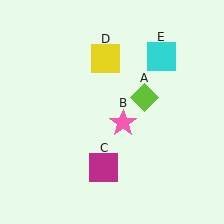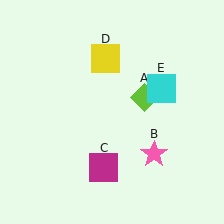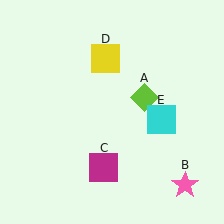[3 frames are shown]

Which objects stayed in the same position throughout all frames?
Lime diamond (object A) and magenta square (object C) and yellow square (object D) remained stationary.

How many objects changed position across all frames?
2 objects changed position: pink star (object B), cyan square (object E).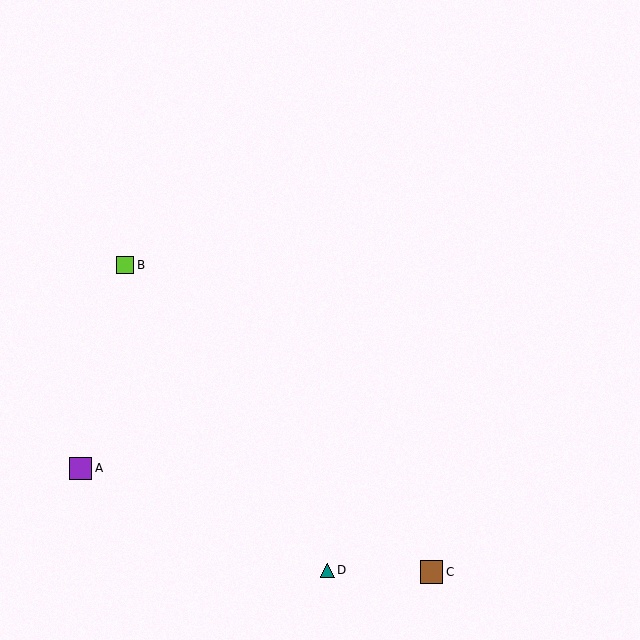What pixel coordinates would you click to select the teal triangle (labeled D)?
Click at (327, 570) to select the teal triangle D.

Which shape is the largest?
The brown square (labeled C) is the largest.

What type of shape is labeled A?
Shape A is a purple square.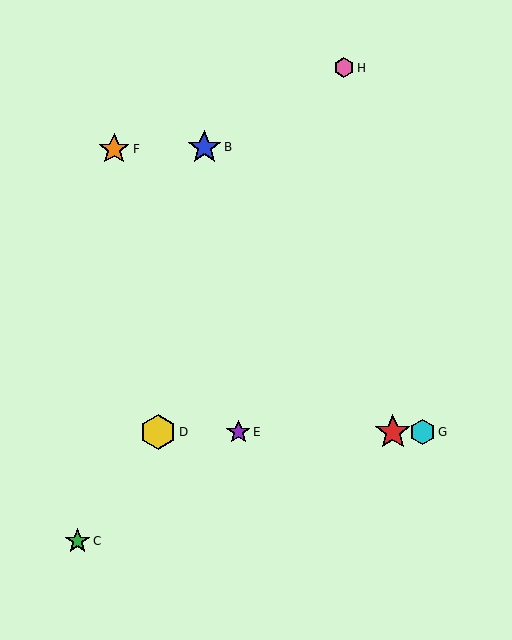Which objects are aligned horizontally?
Objects A, D, E, G are aligned horizontally.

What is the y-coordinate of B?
Object B is at y≈147.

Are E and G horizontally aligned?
Yes, both are at y≈432.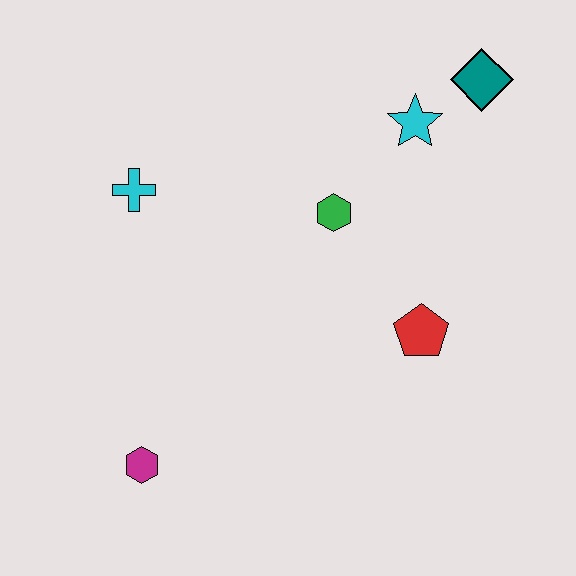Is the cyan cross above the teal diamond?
No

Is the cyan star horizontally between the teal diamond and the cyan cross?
Yes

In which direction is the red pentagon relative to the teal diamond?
The red pentagon is below the teal diamond.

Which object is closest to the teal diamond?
The cyan star is closest to the teal diamond.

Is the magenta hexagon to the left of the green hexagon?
Yes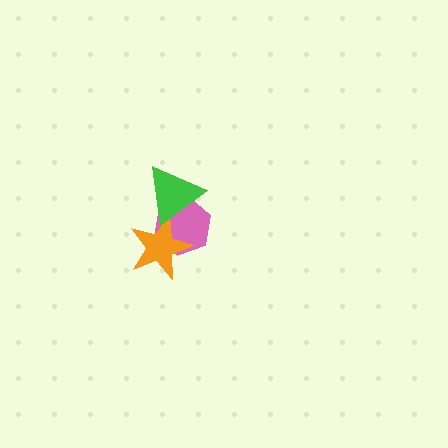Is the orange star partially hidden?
Yes, it is partially covered by another shape.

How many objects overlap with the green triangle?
2 objects overlap with the green triangle.